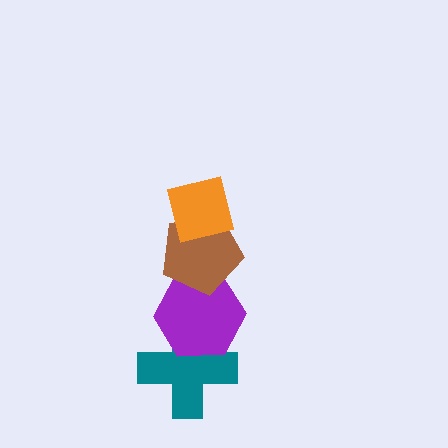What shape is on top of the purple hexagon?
The brown pentagon is on top of the purple hexagon.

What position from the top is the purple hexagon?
The purple hexagon is 3rd from the top.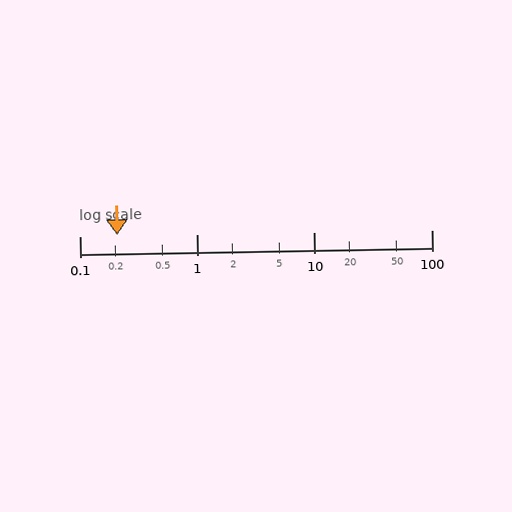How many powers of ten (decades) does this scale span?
The scale spans 3 decades, from 0.1 to 100.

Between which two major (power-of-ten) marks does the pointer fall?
The pointer is between 0.1 and 1.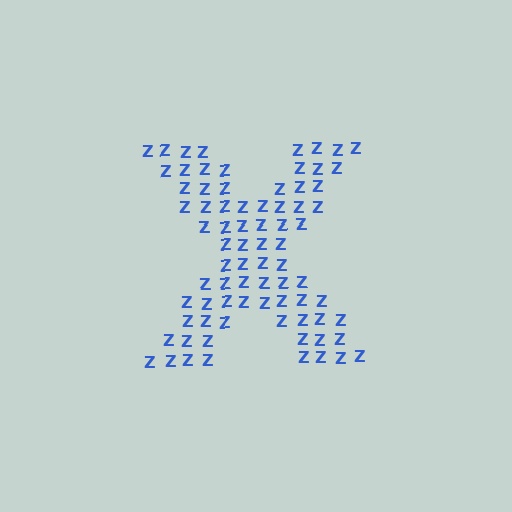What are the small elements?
The small elements are letter Z's.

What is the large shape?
The large shape is the letter X.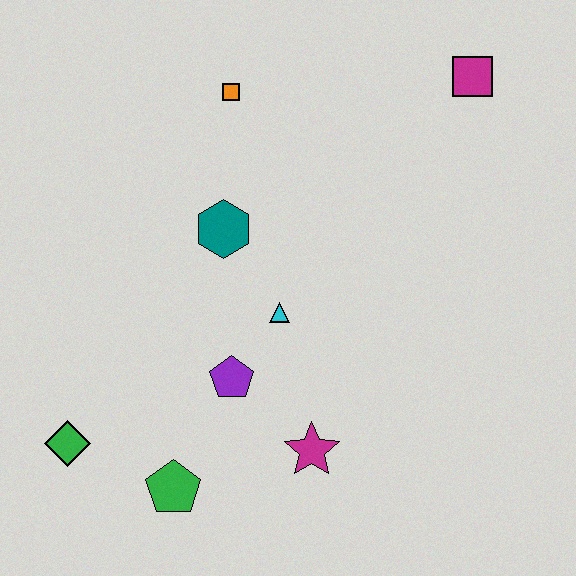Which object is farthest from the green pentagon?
The magenta square is farthest from the green pentagon.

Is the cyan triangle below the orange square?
Yes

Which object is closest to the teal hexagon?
The cyan triangle is closest to the teal hexagon.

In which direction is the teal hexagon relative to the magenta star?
The teal hexagon is above the magenta star.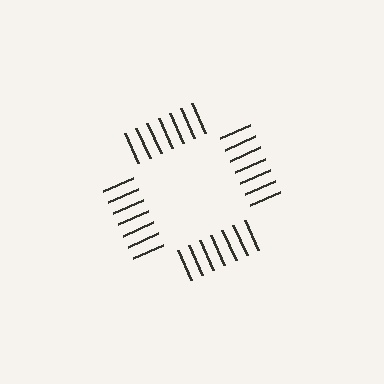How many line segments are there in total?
28 — 7 along each of the 4 edges.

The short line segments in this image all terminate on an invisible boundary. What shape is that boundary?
An illusory square — the line segments terminate on its edges but no continuous stroke is drawn.